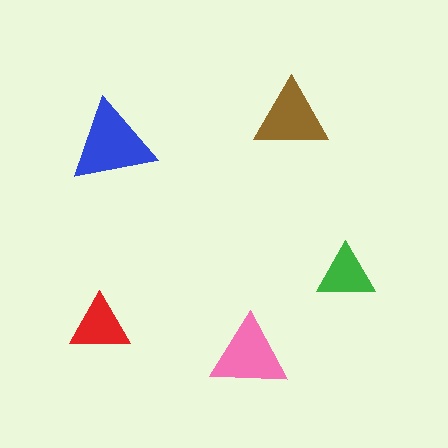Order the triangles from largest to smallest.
the blue one, the pink one, the brown one, the red one, the green one.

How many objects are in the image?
There are 5 objects in the image.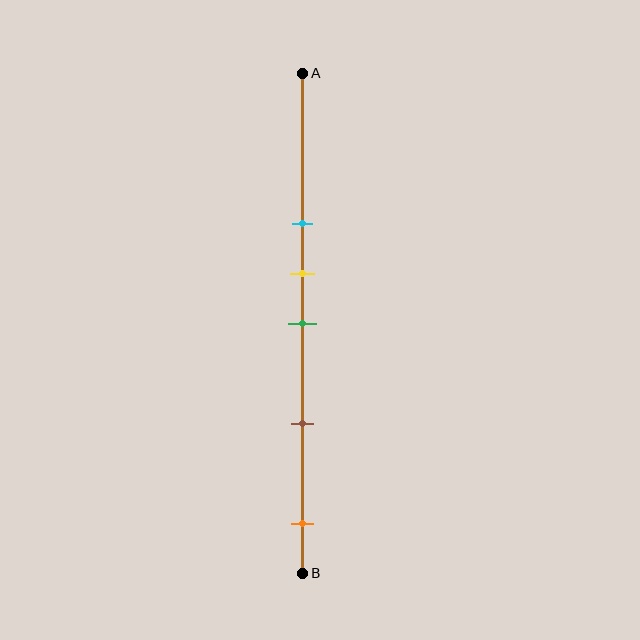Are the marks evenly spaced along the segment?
No, the marks are not evenly spaced.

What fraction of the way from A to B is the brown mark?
The brown mark is approximately 70% (0.7) of the way from A to B.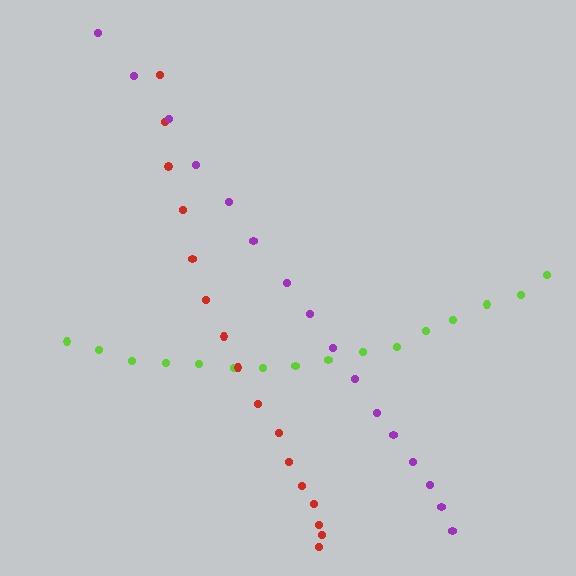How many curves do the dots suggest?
There are 3 distinct paths.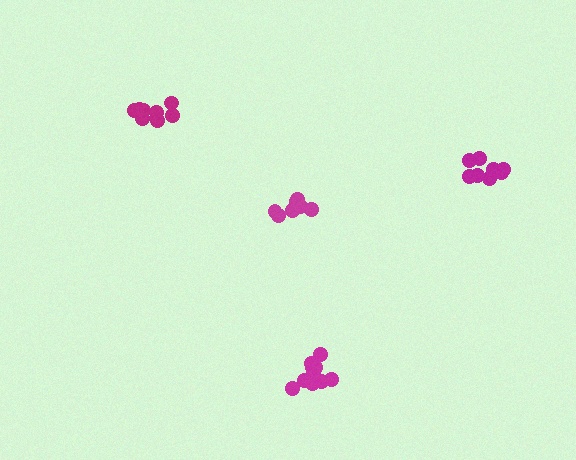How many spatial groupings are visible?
There are 4 spatial groupings.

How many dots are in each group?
Group 1: 8 dots, Group 2: 9 dots, Group 3: 8 dots, Group 4: 10 dots (35 total).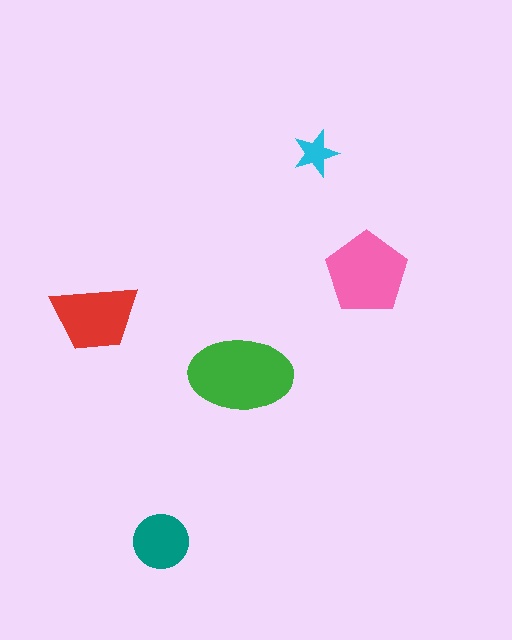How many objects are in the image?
There are 5 objects in the image.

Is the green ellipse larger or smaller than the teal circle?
Larger.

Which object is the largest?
The green ellipse.